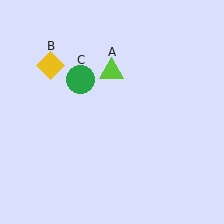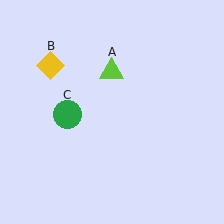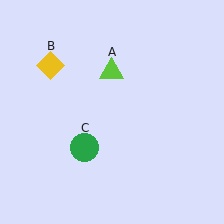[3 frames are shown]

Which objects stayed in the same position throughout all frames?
Lime triangle (object A) and yellow diamond (object B) remained stationary.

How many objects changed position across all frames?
1 object changed position: green circle (object C).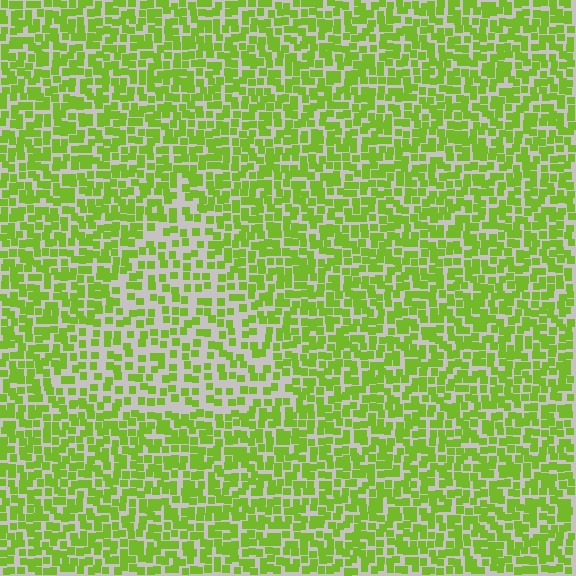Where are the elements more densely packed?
The elements are more densely packed outside the triangle boundary.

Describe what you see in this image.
The image contains small lime elements arranged at two different densities. A triangle-shaped region is visible where the elements are less densely packed than the surrounding area.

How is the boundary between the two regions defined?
The boundary is defined by a change in element density (approximately 1.7x ratio). All elements are the same color, size, and shape.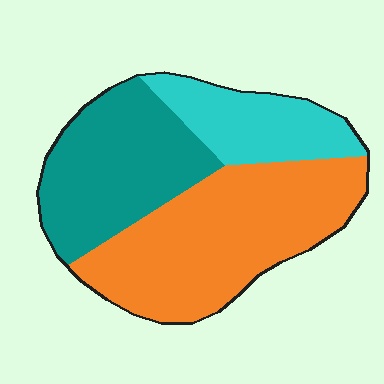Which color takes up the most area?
Orange, at roughly 45%.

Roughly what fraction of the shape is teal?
Teal takes up about one third (1/3) of the shape.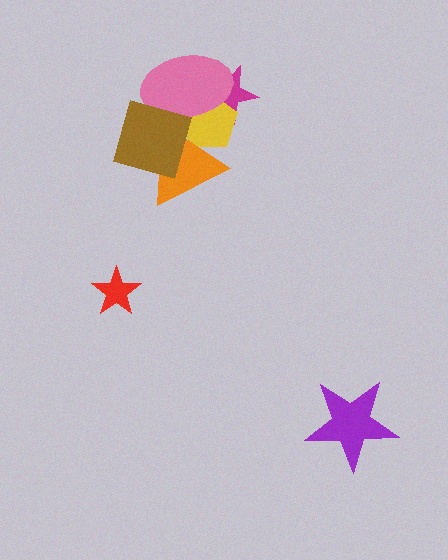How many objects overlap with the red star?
0 objects overlap with the red star.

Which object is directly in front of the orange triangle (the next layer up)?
The pink ellipse is directly in front of the orange triangle.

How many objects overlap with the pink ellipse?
4 objects overlap with the pink ellipse.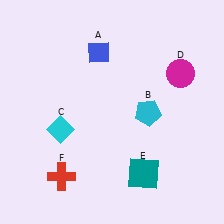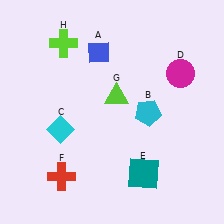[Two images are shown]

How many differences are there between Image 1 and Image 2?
There are 2 differences between the two images.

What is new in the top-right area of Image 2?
A lime triangle (G) was added in the top-right area of Image 2.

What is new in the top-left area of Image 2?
A lime cross (H) was added in the top-left area of Image 2.